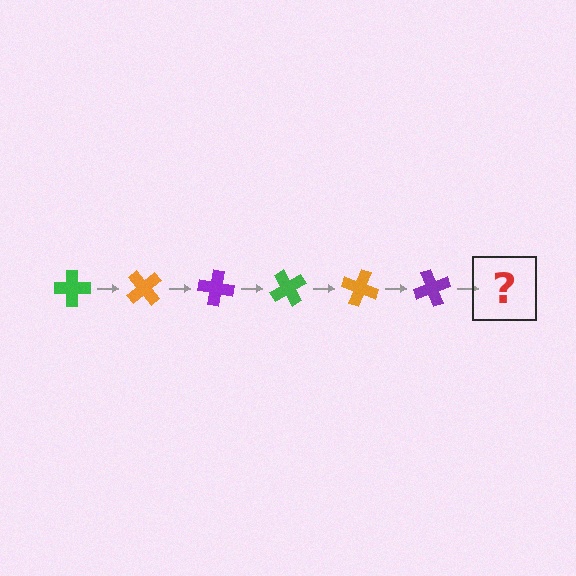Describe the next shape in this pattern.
It should be a green cross, rotated 300 degrees from the start.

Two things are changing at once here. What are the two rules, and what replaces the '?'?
The two rules are that it rotates 50 degrees each step and the color cycles through green, orange, and purple. The '?' should be a green cross, rotated 300 degrees from the start.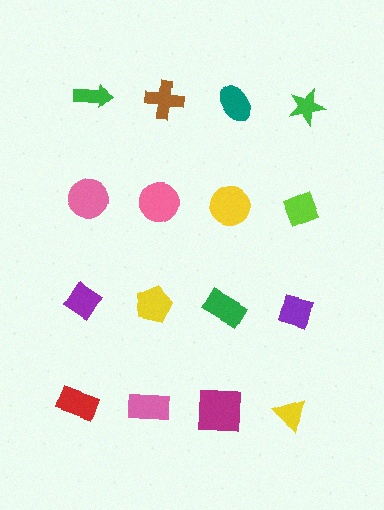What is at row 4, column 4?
A yellow triangle.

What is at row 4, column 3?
A magenta square.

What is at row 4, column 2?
A pink rectangle.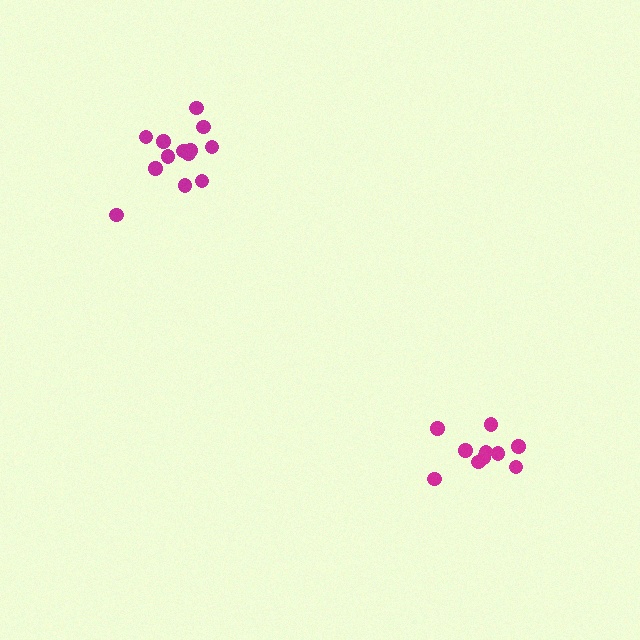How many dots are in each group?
Group 1: 13 dots, Group 2: 10 dots (23 total).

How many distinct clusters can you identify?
There are 2 distinct clusters.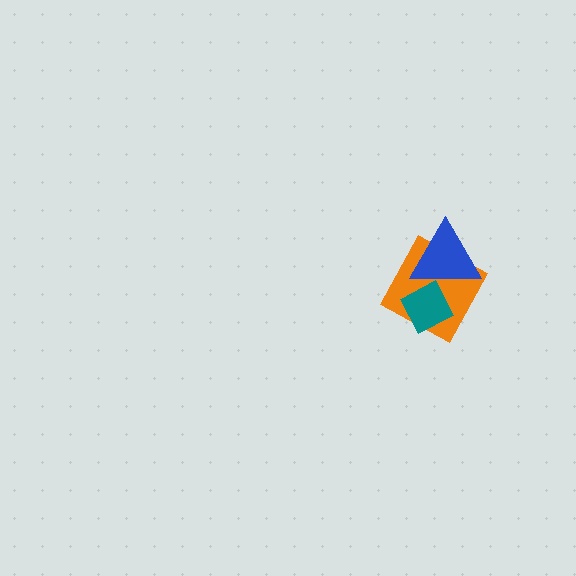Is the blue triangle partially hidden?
No, no other shape covers it.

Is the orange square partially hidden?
Yes, it is partially covered by another shape.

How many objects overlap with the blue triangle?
2 objects overlap with the blue triangle.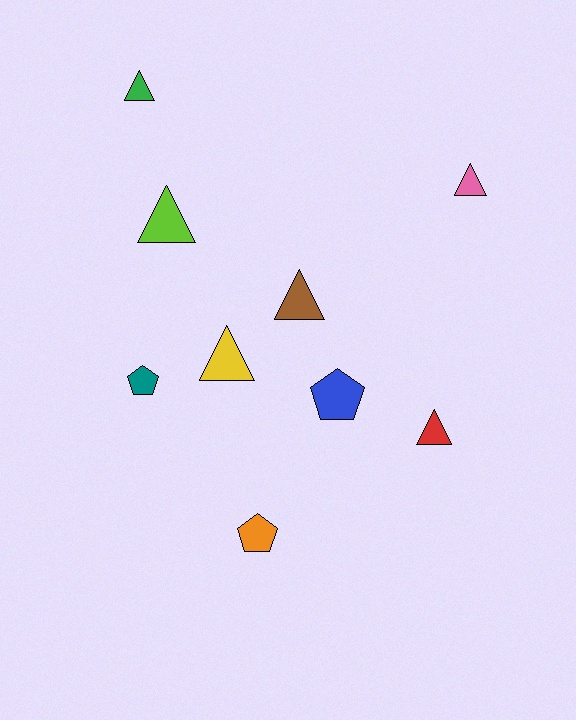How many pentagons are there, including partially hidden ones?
There are 3 pentagons.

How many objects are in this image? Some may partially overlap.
There are 9 objects.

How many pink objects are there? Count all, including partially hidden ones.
There is 1 pink object.